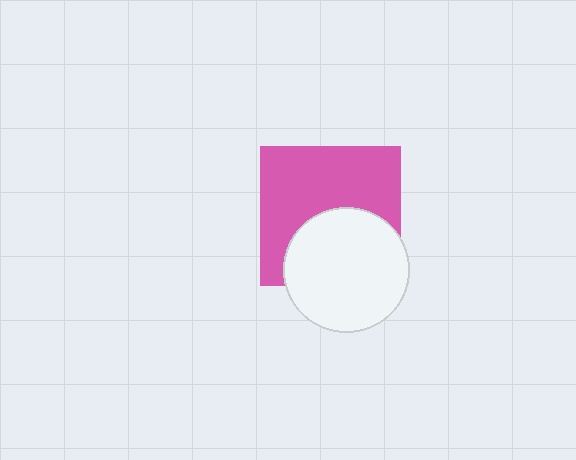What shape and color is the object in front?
The object in front is a white circle.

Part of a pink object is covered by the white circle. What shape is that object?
It is a square.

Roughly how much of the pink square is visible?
About half of it is visible (roughly 60%).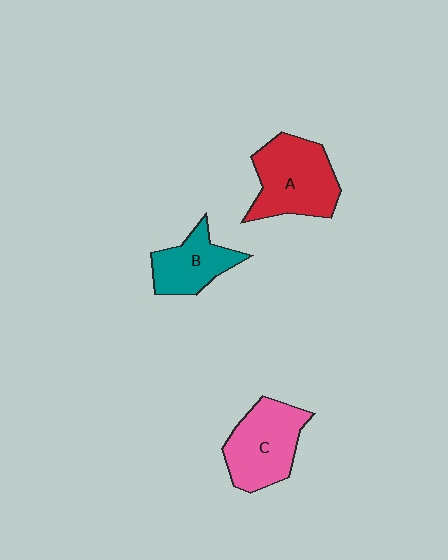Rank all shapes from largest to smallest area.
From largest to smallest: A (red), C (pink), B (teal).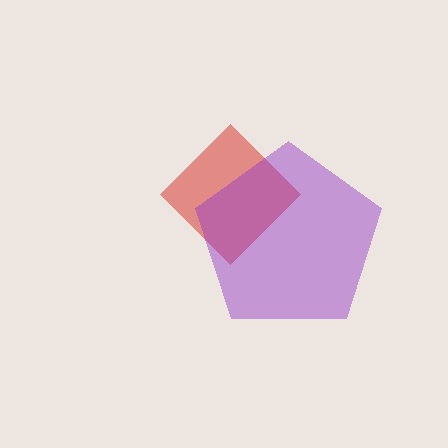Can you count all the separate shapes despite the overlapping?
Yes, there are 2 separate shapes.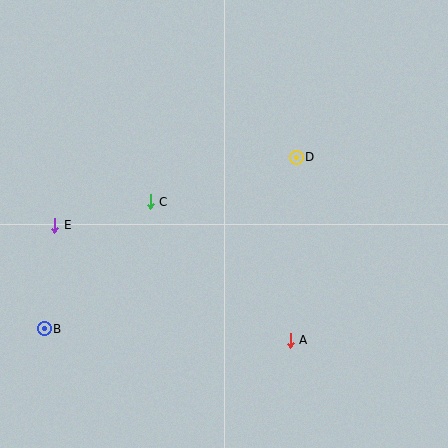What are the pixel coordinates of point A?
Point A is at (290, 340).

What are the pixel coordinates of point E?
Point E is at (55, 225).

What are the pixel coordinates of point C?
Point C is at (150, 202).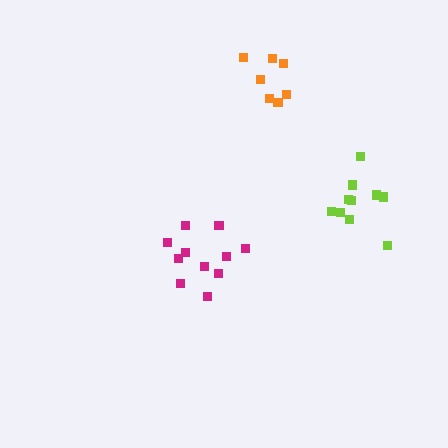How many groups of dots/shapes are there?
There are 3 groups.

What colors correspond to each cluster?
The clusters are colored: magenta, lime, orange.